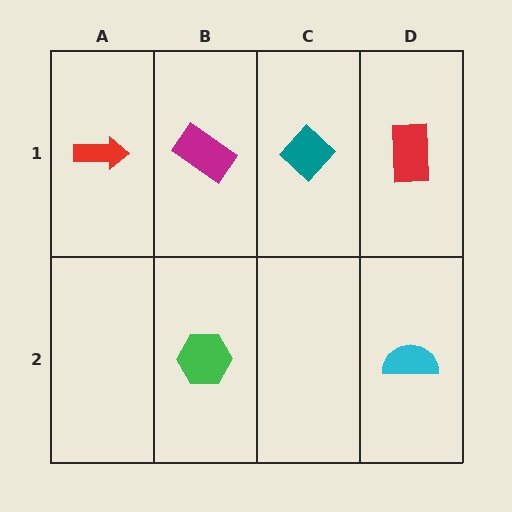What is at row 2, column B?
A green hexagon.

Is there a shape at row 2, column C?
No, that cell is empty.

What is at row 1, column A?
A red arrow.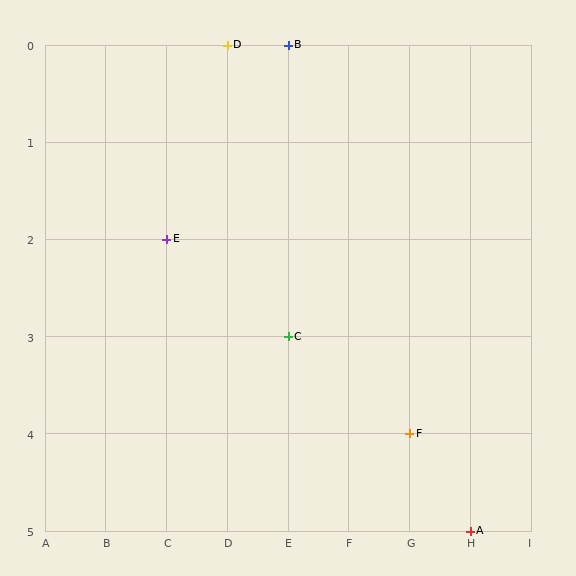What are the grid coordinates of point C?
Point C is at grid coordinates (E, 3).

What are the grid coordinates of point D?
Point D is at grid coordinates (D, 0).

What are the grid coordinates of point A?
Point A is at grid coordinates (H, 5).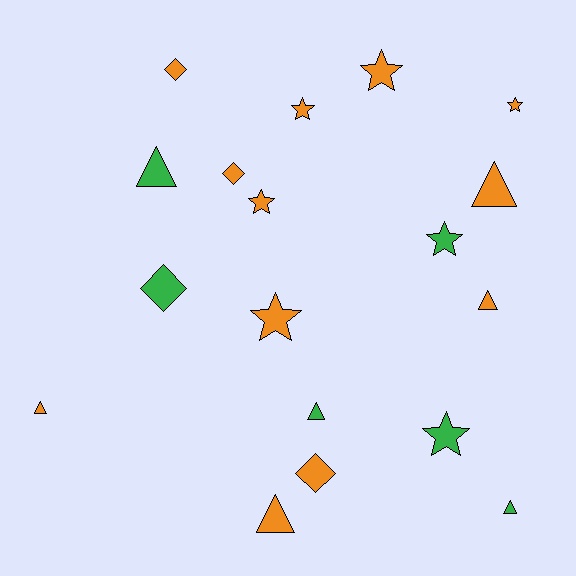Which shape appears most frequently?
Triangle, with 7 objects.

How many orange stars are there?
There are 5 orange stars.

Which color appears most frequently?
Orange, with 12 objects.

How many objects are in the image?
There are 18 objects.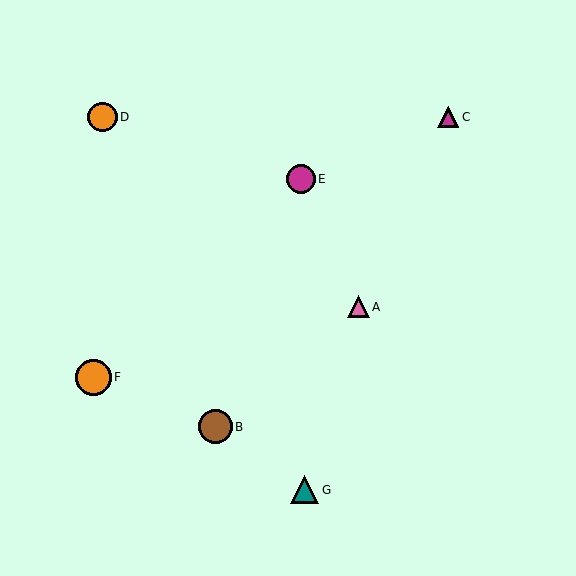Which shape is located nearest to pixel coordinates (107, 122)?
The orange circle (labeled D) at (103, 117) is nearest to that location.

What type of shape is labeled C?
Shape C is a magenta triangle.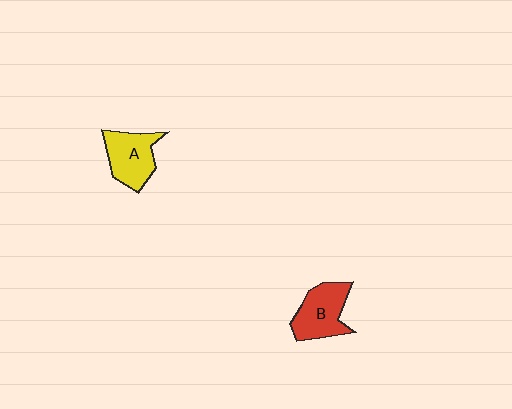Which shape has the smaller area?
Shape A (yellow).